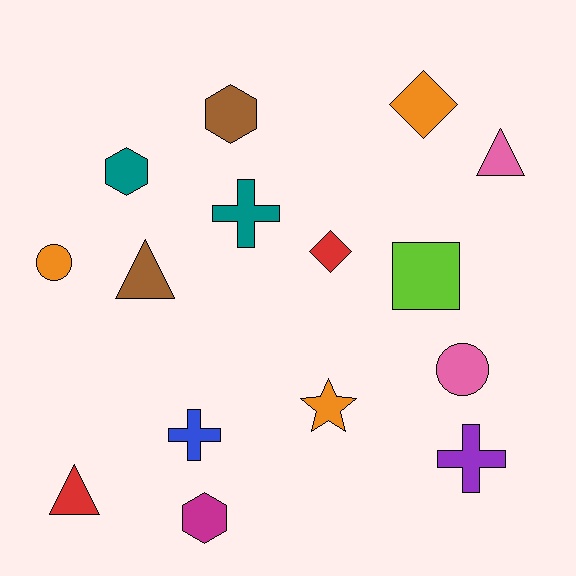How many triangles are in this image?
There are 3 triangles.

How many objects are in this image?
There are 15 objects.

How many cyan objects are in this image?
There are no cyan objects.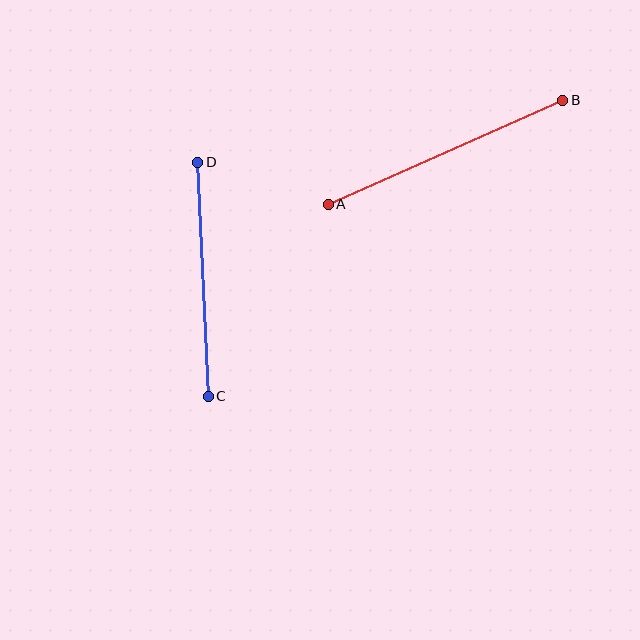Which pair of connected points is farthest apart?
Points A and B are farthest apart.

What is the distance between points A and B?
The distance is approximately 256 pixels.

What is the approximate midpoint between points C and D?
The midpoint is at approximately (203, 279) pixels.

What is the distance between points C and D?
The distance is approximately 234 pixels.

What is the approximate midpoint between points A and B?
The midpoint is at approximately (445, 152) pixels.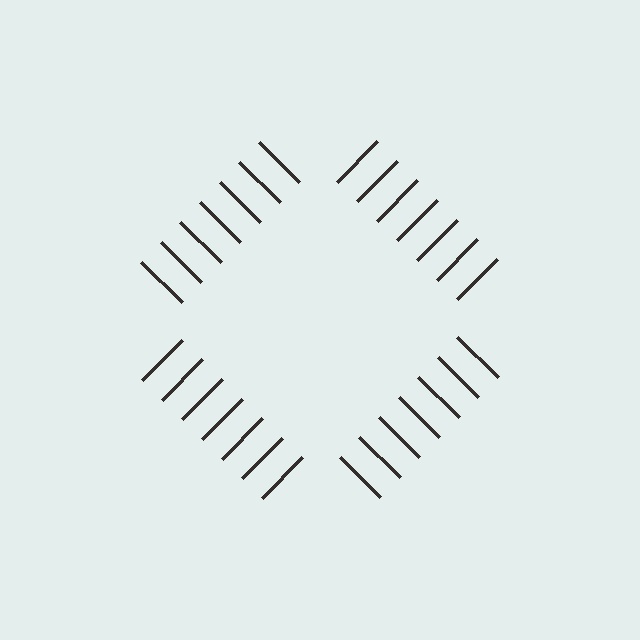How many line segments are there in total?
28 — 7 along each of the 4 edges.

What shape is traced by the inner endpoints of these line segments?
An illusory square — the line segments terminate on its edges but no continuous stroke is drawn.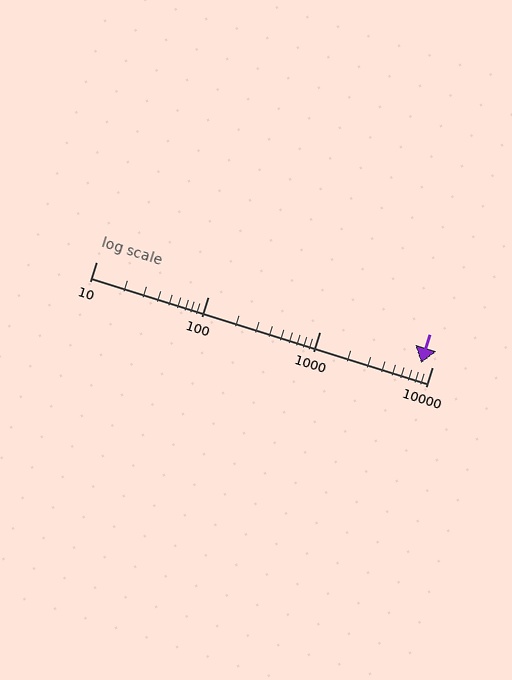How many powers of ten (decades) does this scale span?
The scale spans 3 decades, from 10 to 10000.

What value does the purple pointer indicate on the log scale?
The pointer indicates approximately 8000.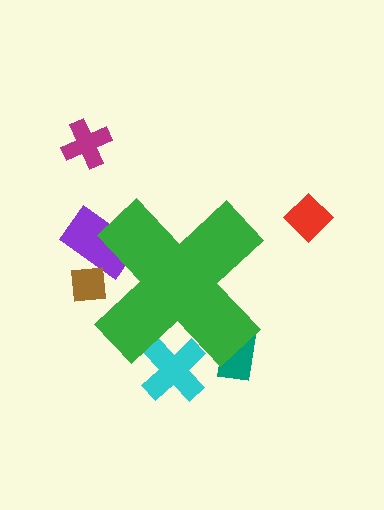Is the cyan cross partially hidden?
Yes, the cyan cross is partially hidden behind the green cross.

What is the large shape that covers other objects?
A green cross.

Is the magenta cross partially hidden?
No, the magenta cross is fully visible.